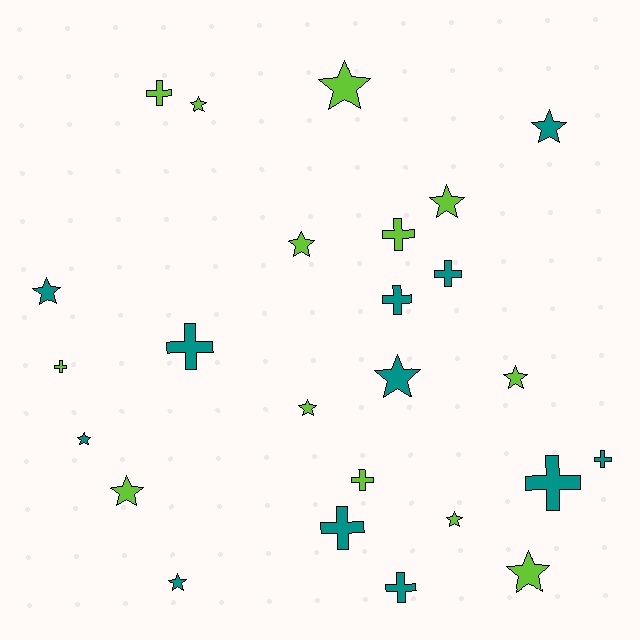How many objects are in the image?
There are 25 objects.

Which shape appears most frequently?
Star, with 14 objects.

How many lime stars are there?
There are 9 lime stars.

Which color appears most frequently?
Lime, with 13 objects.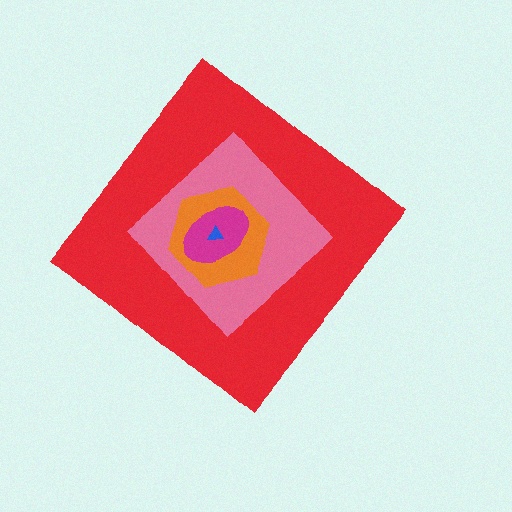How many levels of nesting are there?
5.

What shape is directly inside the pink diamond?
The orange hexagon.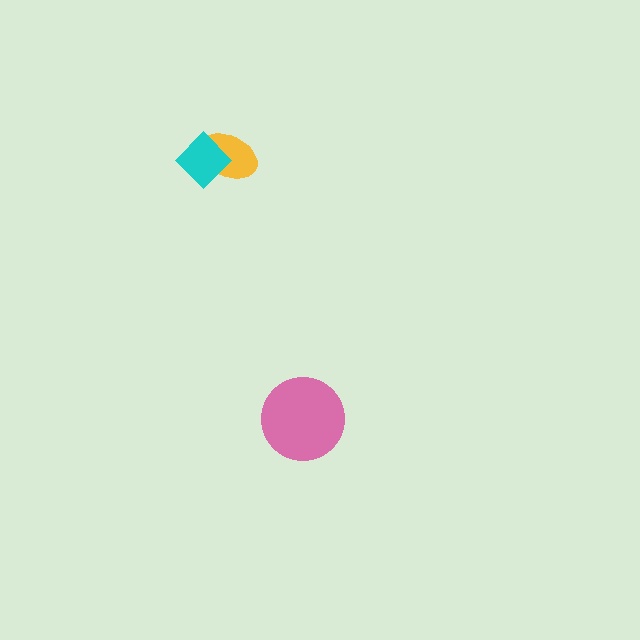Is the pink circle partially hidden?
No, no other shape covers it.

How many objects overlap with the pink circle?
0 objects overlap with the pink circle.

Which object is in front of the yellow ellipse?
The cyan diamond is in front of the yellow ellipse.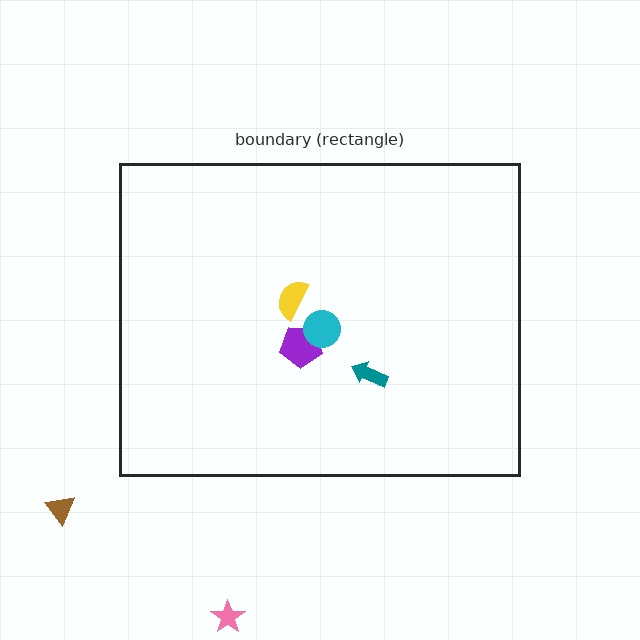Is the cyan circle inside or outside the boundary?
Inside.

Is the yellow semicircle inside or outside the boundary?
Inside.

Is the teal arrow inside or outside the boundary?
Inside.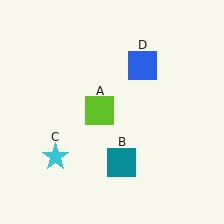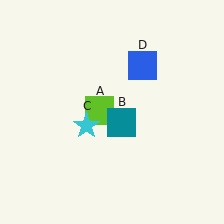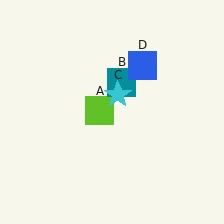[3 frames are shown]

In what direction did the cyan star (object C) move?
The cyan star (object C) moved up and to the right.